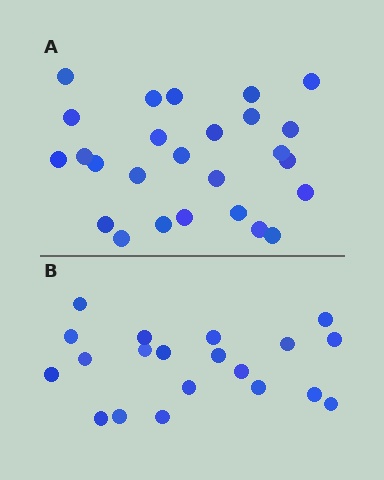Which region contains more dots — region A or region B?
Region A (the top region) has more dots.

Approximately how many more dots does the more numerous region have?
Region A has about 6 more dots than region B.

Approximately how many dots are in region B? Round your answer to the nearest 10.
About 20 dots.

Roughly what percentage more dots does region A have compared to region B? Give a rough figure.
About 30% more.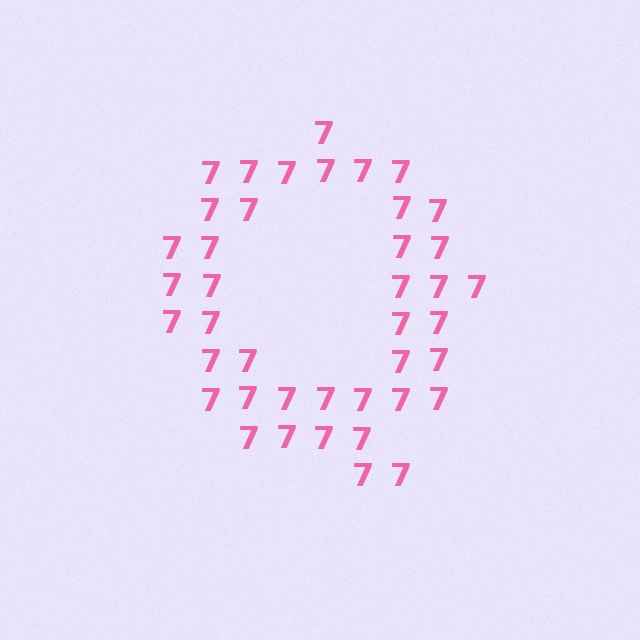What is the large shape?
The large shape is the letter Q.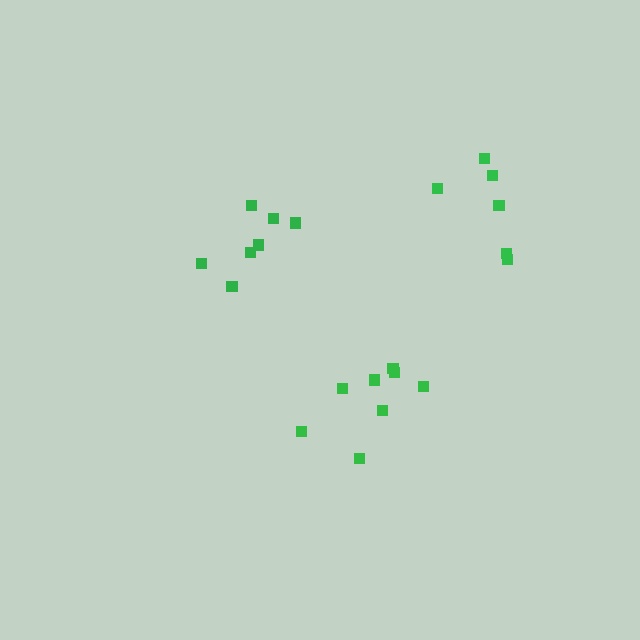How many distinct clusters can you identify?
There are 3 distinct clusters.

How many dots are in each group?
Group 1: 7 dots, Group 2: 8 dots, Group 3: 6 dots (21 total).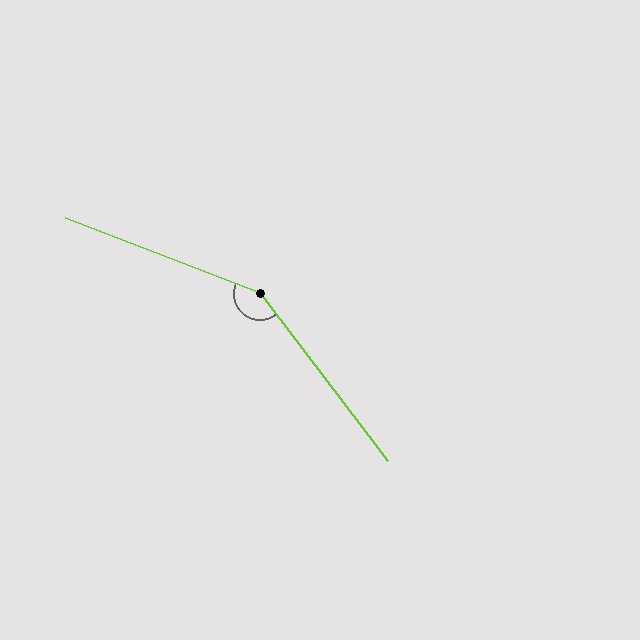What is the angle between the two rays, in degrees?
Approximately 149 degrees.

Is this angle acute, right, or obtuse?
It is obtuse.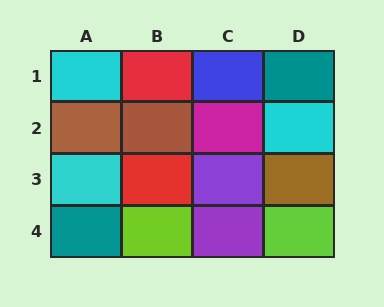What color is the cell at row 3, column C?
Purple.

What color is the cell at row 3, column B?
Red.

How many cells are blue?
1 cell is blue.